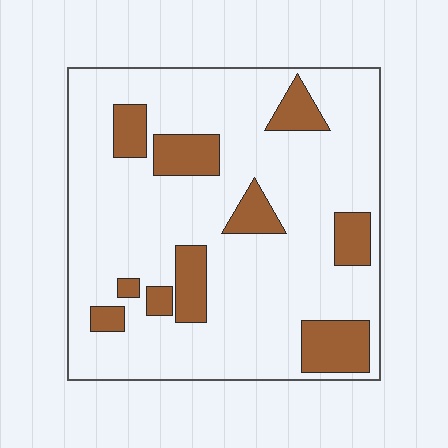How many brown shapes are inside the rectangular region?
10.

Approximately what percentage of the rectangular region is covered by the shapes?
Approximately 20%.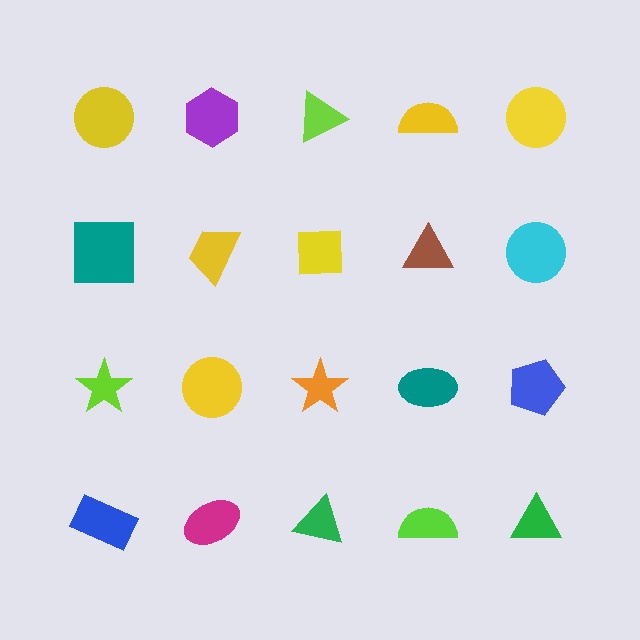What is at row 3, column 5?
A blue pentagon.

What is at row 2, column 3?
A yellow square.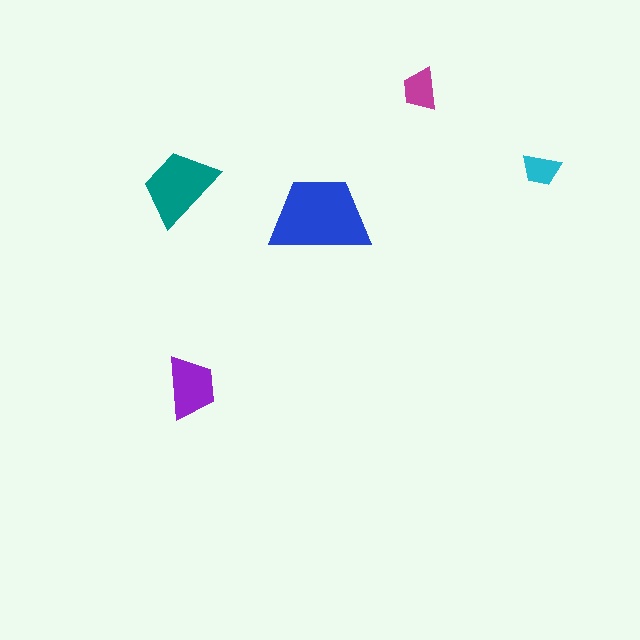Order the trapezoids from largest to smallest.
the blue one, the teal one, the purple one, the magenta one, the cyan one.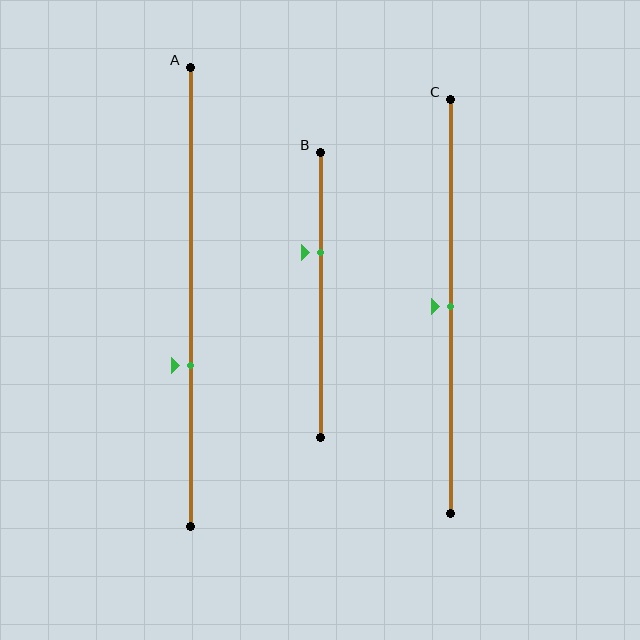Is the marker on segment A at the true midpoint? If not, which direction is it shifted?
No, the marker on segment A is shifted downward by about 15% of the segment length.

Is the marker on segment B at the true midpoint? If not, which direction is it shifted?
No, the marker on segment B is shifted upward by about 15% of the segment length.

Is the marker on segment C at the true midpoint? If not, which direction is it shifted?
Yes, the marker on segment C is at the true midpoint.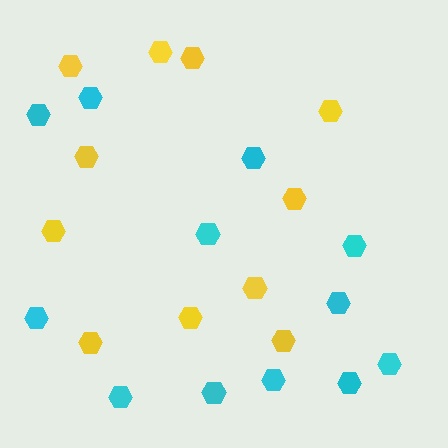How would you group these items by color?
There are 2 groups: one group of yellow hexagons (11) and one group of cyan hexagons (12).